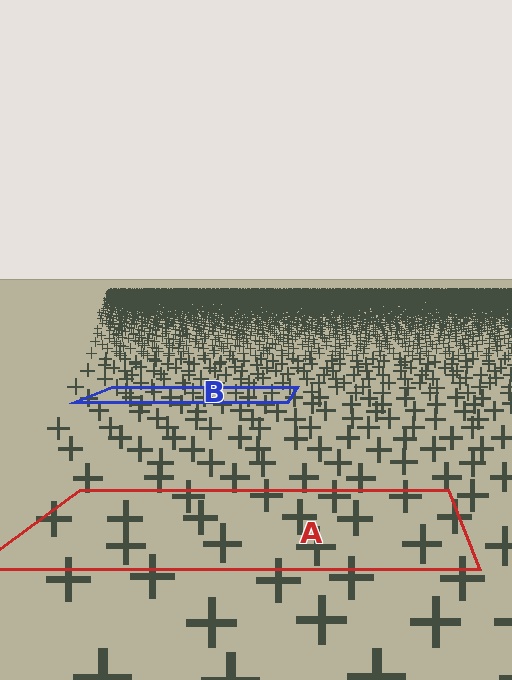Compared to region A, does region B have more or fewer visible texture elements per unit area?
Region B has more texture elements per unit area — they are packed more densely because it is farther away.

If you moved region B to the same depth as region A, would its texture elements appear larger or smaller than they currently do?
They would appear larger. At a closer depth, the same texture elements are projected at a bigger on-screen size.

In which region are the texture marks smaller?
The texture marks are smaller in region B, because it is farther away.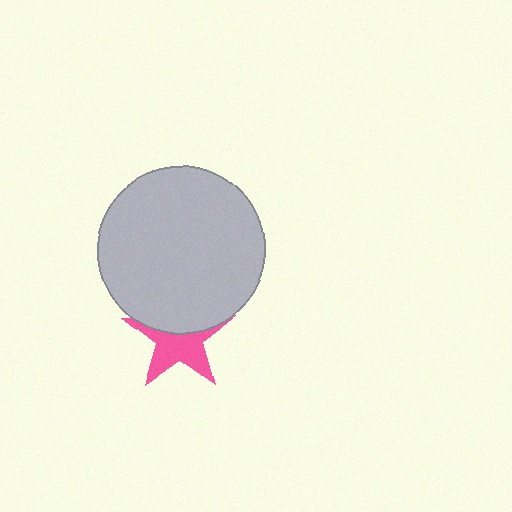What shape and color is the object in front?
The object in front is a light gray circle.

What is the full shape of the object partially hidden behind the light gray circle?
The partially hidden object is a pink star.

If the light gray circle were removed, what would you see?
You would see the complete pink star.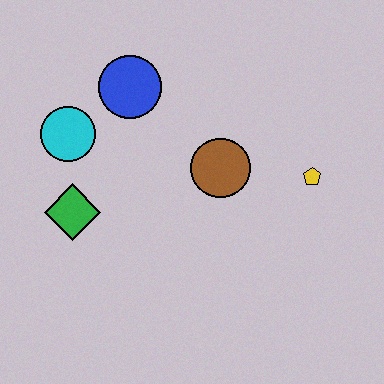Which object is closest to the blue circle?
The cyan circle is closest to the blue circle.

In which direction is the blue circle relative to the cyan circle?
The blue circle is to the right of the cyan circle.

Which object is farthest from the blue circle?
The yellow pentagon is farthest from the blue circle.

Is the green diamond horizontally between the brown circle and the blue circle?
No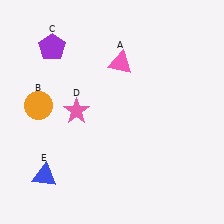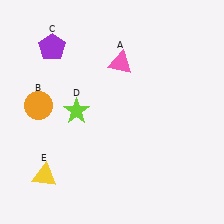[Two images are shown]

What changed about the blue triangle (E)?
In Image 1, E is blue. In Image 2, it changed to yellow.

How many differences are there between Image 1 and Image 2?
There are 2 differences between the two images.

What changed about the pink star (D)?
In Image 1, D is pink. In Image 2, it changed to lime.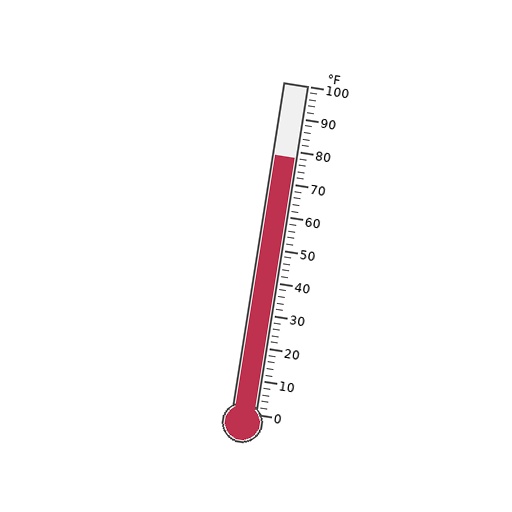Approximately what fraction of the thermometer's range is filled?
The thermometer is filled to approximately 80% of its range.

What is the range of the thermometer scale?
The thermometer scale ranges from 0°F to 100°F.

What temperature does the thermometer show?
The thermometer shows approximately 78°F.